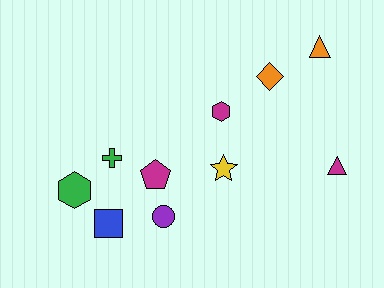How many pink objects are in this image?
There are no pink objects.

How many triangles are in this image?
There are 2 triangles.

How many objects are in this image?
There are 10 objects.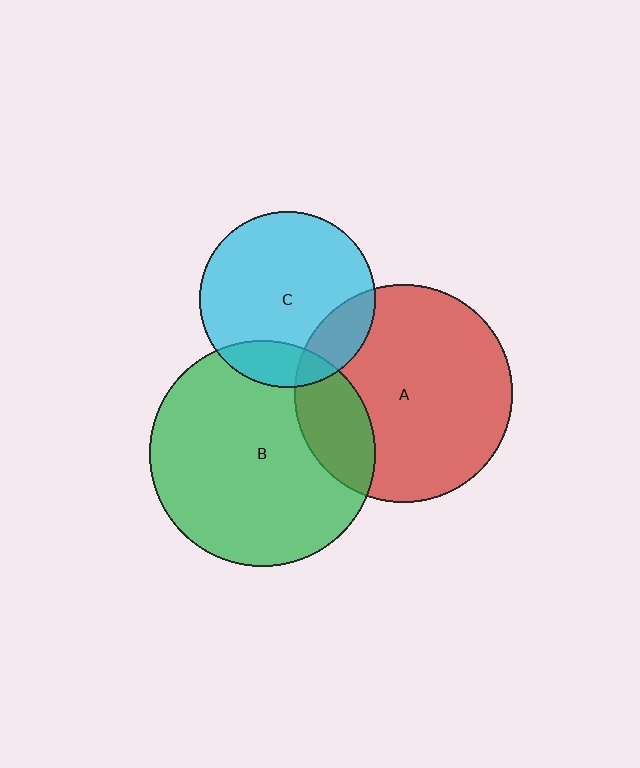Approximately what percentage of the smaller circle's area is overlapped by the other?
Approximately 20%.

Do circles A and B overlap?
Yes.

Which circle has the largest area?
Circle B (green).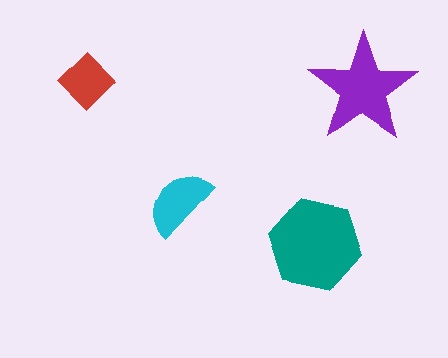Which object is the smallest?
The red diamond.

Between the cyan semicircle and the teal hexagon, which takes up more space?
The teal hexagon.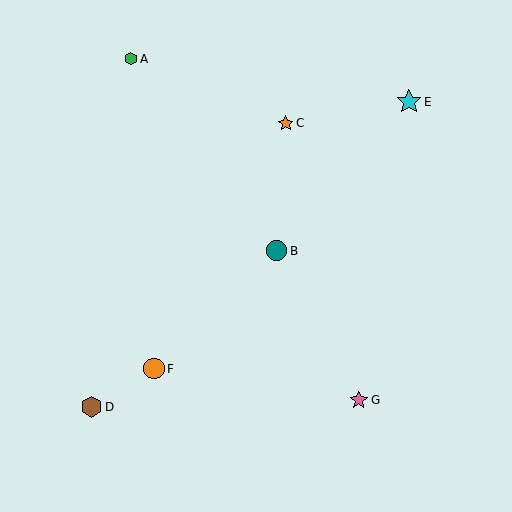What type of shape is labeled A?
Shape A is a green hexagon.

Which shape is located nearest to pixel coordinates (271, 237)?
The teal circle (labeled B) at (277, 251) is nearest to that location.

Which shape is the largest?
The cyan star (labeled E) is the largest.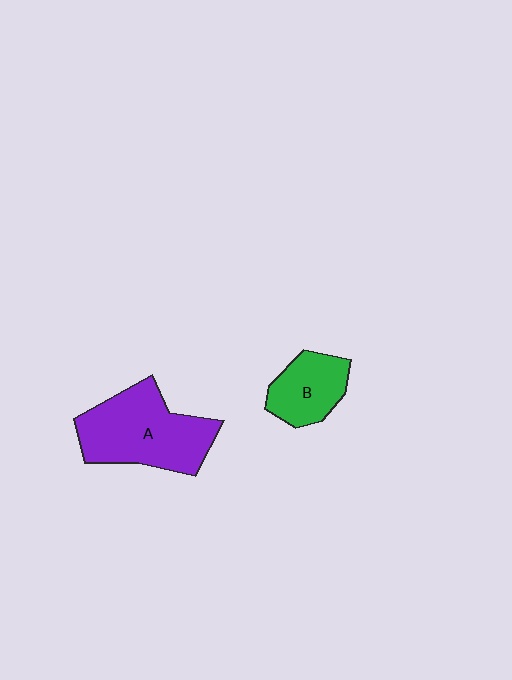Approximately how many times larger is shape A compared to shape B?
Approximately 1.9 times.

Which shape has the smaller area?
Shape B (green).